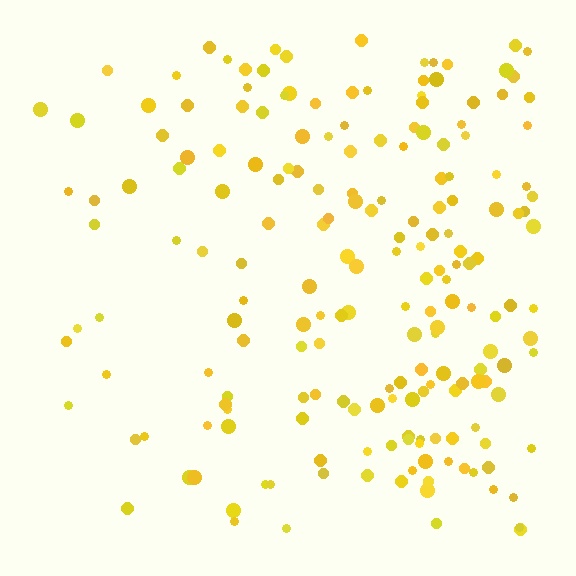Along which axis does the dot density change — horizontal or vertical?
Horizontal.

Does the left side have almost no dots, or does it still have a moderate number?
Still a moderate number, just noticeably fewer than the right.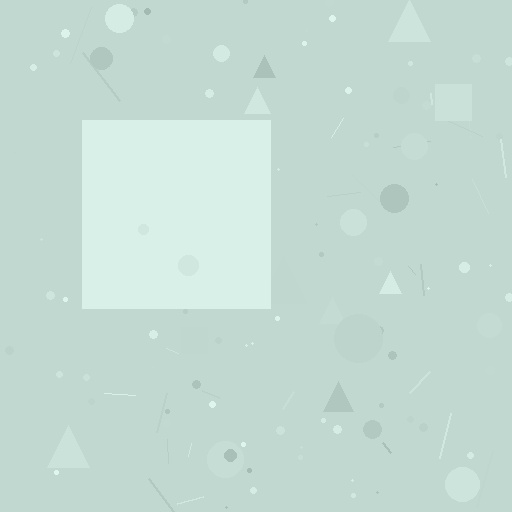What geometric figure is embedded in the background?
A square is embedded in the background.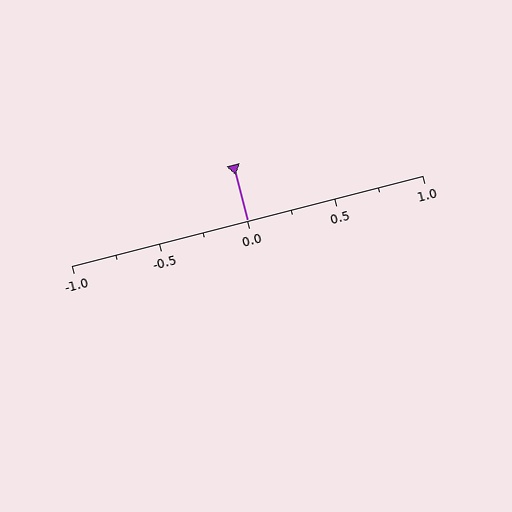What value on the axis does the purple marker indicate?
The marker indicates approximately 0.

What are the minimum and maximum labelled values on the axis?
The axis runs from -1.0 to 1.0.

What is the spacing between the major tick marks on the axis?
The major ticks are spaced 0.5 apart.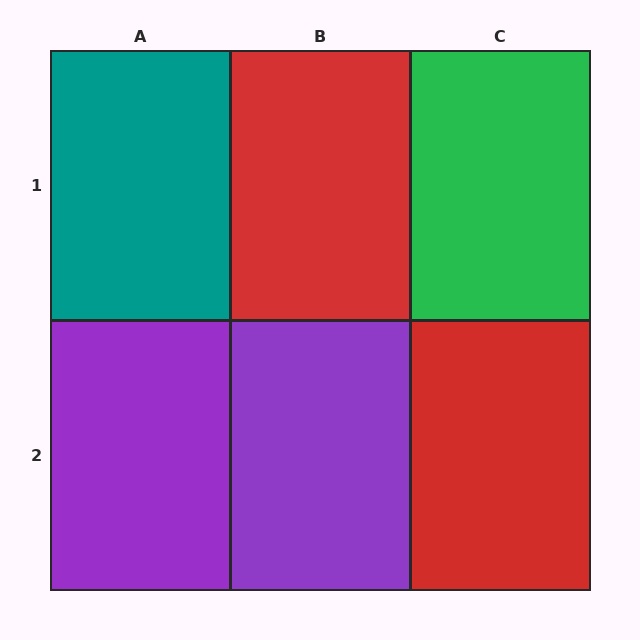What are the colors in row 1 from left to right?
Teal, red, green.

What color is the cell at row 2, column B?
Purple.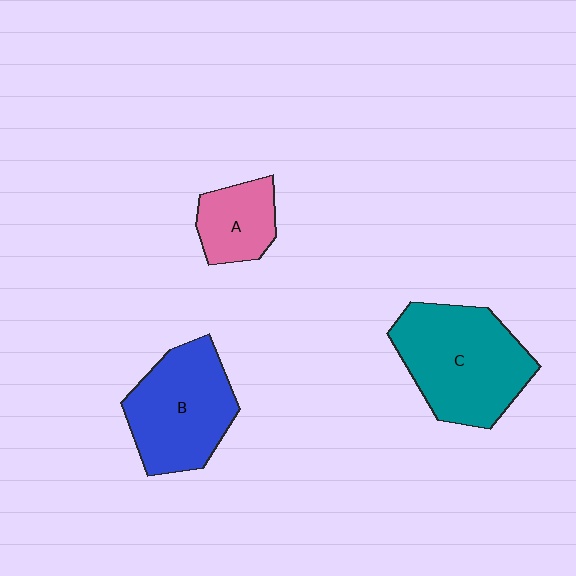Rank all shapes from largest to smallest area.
From largest to smallest: C (teal), B (blue), A (pink).